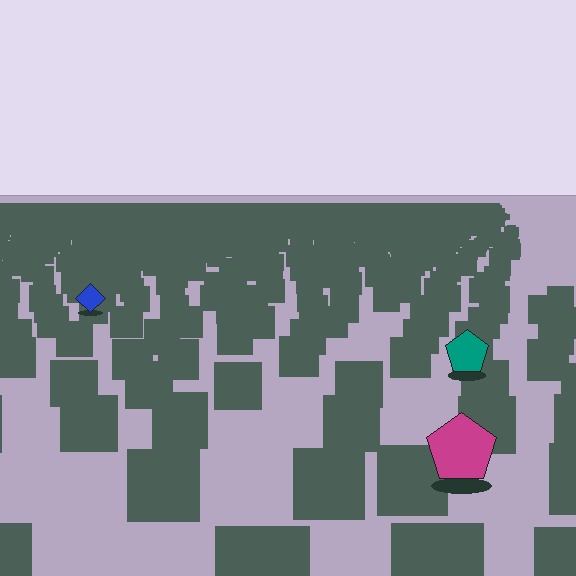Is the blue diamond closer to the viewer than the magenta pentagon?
No. The magenta pentagon is closer — you can tell from the texture gradient: the ground texture is coarser near it.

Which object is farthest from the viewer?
The blue diamond is farthest from the viewer. It appears smaller and the ground texture around it is denser.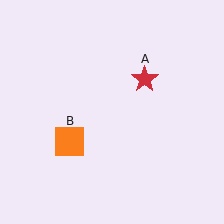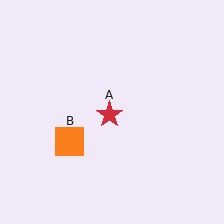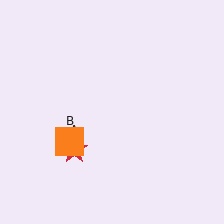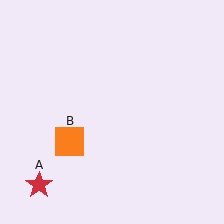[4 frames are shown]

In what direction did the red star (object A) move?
The red star (object A) moved down and to the left.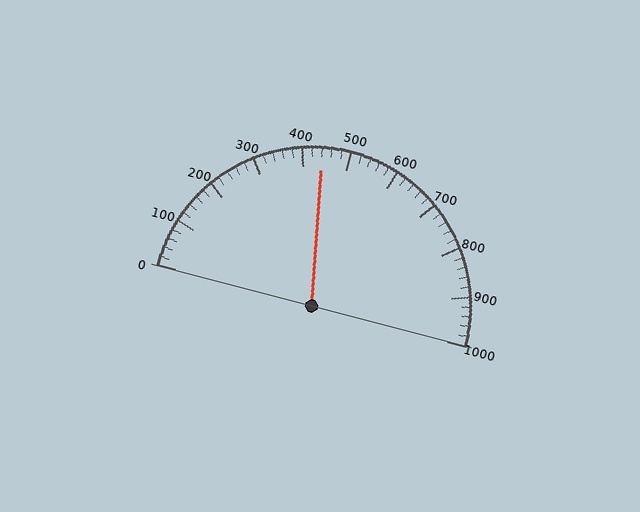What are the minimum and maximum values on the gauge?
The gauge ranges from 0 to 1000.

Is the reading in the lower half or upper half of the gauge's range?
The reading is in the lower half of the range (0 to 1000).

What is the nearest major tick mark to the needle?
The nearest major tick mark is 400.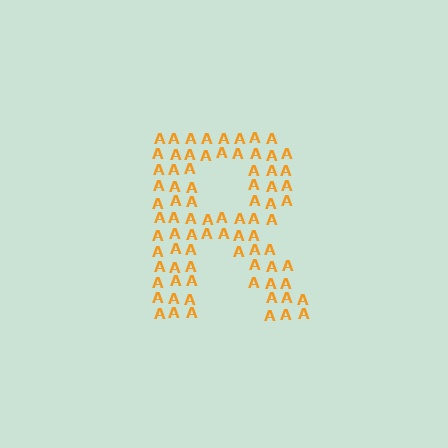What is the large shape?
The large shape is the letter R.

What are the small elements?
The small elements are letter A's.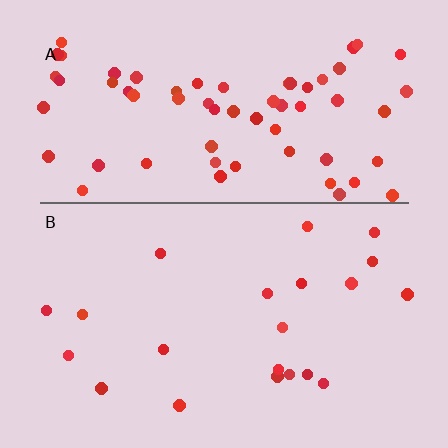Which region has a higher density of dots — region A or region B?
A (the top).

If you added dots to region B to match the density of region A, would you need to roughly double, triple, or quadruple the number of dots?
Approximately triple.